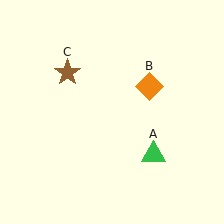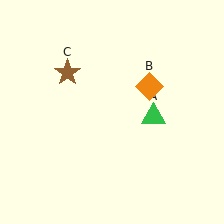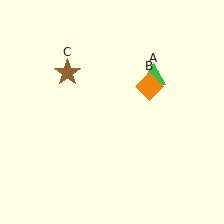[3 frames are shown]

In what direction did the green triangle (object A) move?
The green triangle (object A) moved up.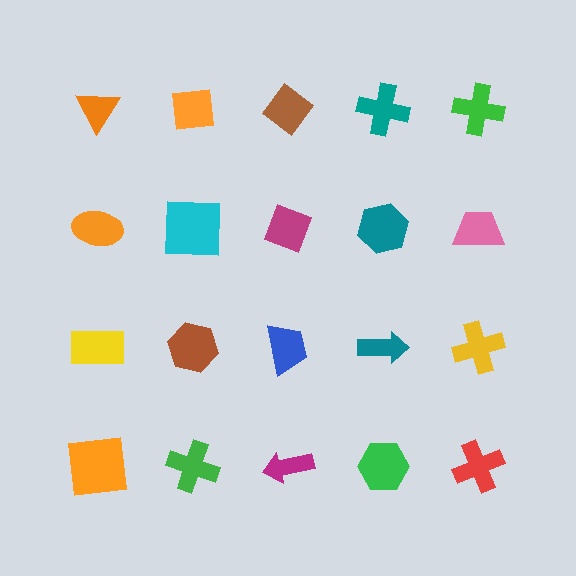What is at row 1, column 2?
An orange square.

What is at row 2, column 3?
A magenta diamond.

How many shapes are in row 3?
5 shapes.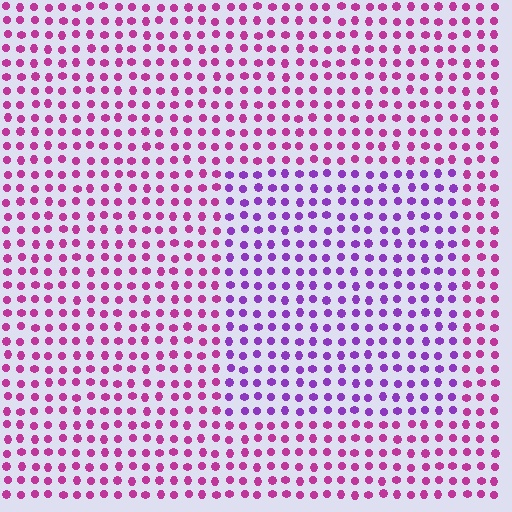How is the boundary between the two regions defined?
The boundary is defined purely by a slight shift in hue (about 37 degrees). Spacing, size, and orientation are identical on both sides.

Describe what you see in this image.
The image is filled with small magenta elements in a uniform arrangement. A rectangle-shaped region is visible where the elements are tinted to a slightly different hue, forming a subtle color boundary.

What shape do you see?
I see a rectangle.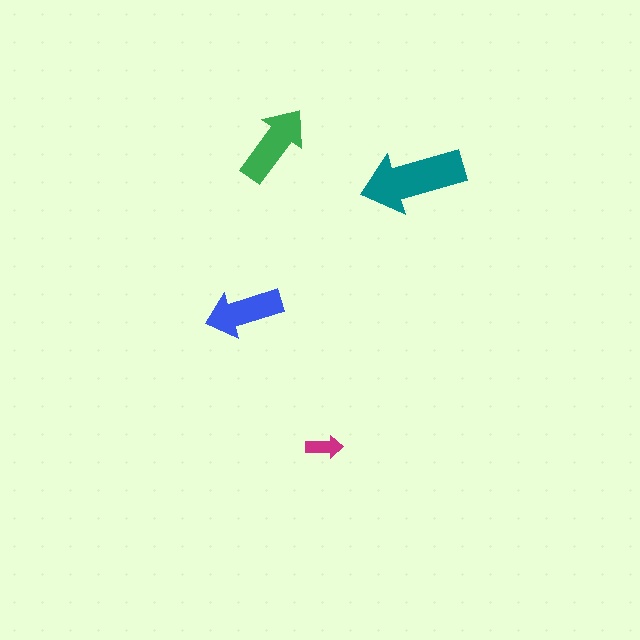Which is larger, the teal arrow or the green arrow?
The teal one.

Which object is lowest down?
The magenta arrow is bottommost.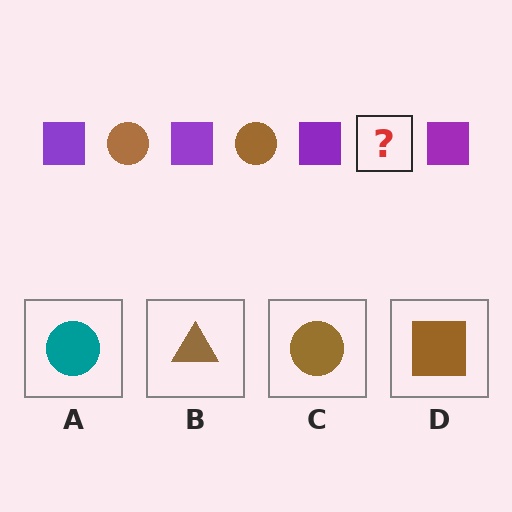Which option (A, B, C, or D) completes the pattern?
C.